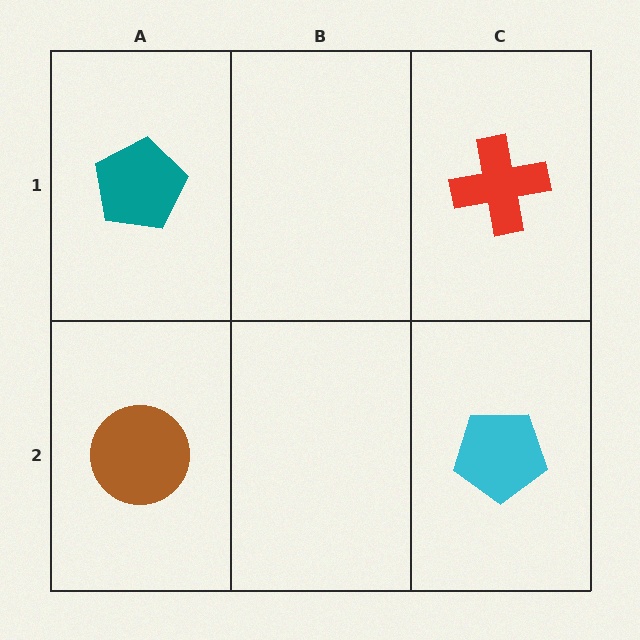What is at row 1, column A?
A teal pentagon.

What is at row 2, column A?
A brown circle.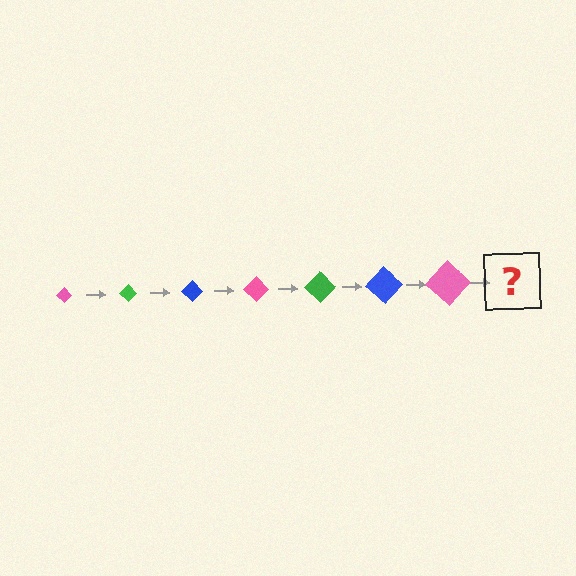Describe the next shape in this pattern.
It should be a green diamond, larger than the previous one.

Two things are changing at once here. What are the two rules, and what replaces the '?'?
The two rules are that the diamond grows larger each step and the color cycles through pink, green, and blue. The '?' should be a green diamond, larger than the previous one.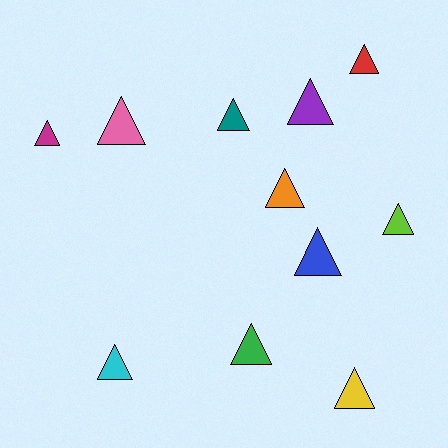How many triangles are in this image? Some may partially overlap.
There are 11 triangles.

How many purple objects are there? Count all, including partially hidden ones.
There is 1 purple object.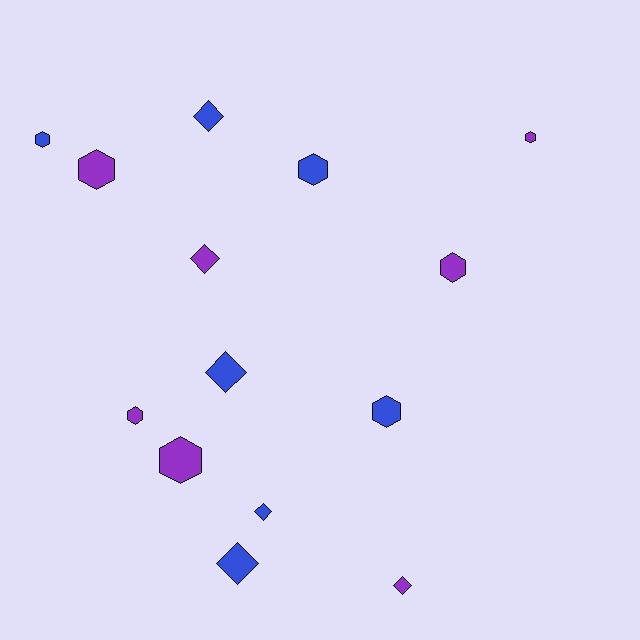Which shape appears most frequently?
Hexagon, with 8 objects.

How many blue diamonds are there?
There are 4 blue diamonds.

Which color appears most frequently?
Blue, with 7 objects.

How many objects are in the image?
There are 14 objects.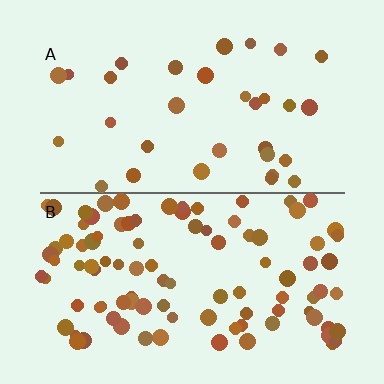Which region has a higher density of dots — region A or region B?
B (the bottom).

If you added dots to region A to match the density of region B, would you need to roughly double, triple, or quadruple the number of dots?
Approximately triple.